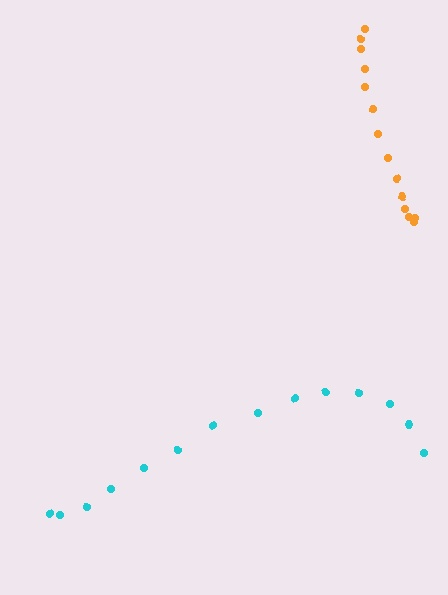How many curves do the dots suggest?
There are 2 distinct paths.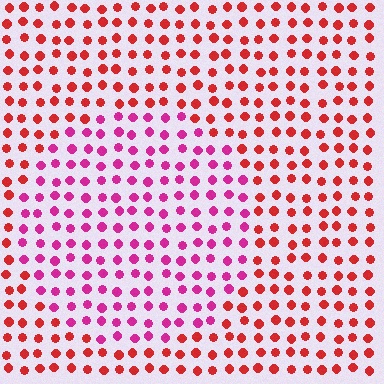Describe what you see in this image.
The image is filled with small red elements in a uniform arrangement. A circle-shaped region is visible where the elements are tinted to a slightly different hue, forming a subtle color boundary.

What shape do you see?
I see a circle.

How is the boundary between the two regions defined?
The boundary is defined purely by a slight shift in hue (about 39 degrees). Spacing, size, and orientation are identical on both sides.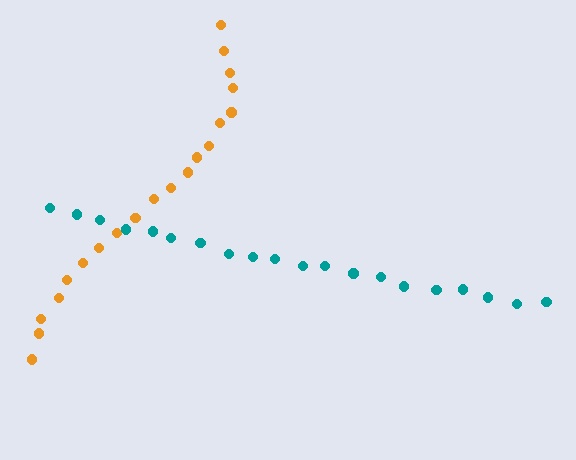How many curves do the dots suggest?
There are 2 distinct paths.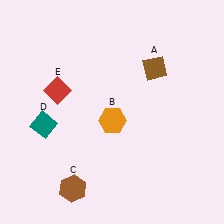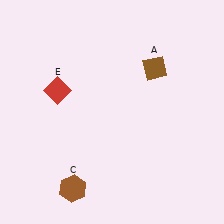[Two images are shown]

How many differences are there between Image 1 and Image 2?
There are 2 differences between the two images.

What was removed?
The orange hexagon (B), the teal diamond (D) were removed in Image 2.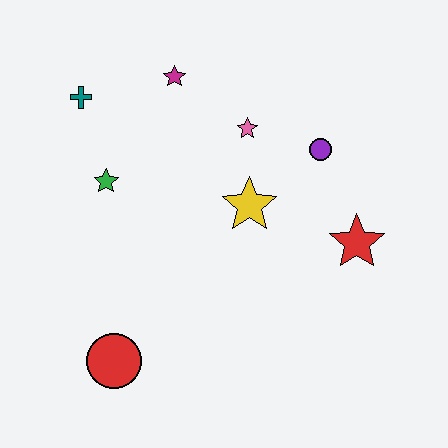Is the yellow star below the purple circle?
Yes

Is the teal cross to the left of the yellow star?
Yes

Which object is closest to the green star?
The teal cross is closest to the green star.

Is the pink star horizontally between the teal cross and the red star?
Yes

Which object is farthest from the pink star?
The red circle is farthest from the pink star.